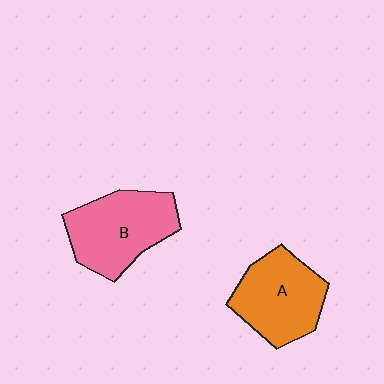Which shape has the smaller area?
Shape A (orange).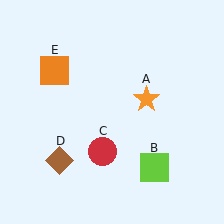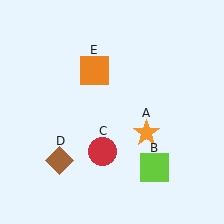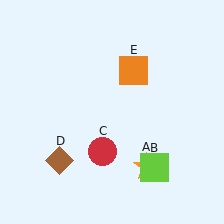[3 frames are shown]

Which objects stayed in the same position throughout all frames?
Lime square (object B) and red circle (object C) and brown diamond (object D) remained stationary.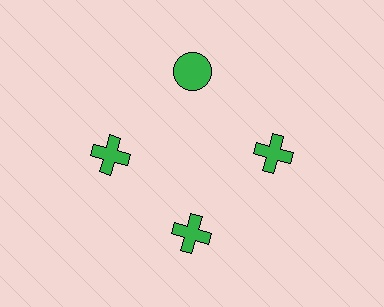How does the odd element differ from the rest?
It has a different shape: circle instead of cross.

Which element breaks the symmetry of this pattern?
The green circle at roughly the 12 o'clock position breaks the symmetry. All other shapes are green crosses.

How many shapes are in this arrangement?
There are 4 shapes arranged in a ring pattern.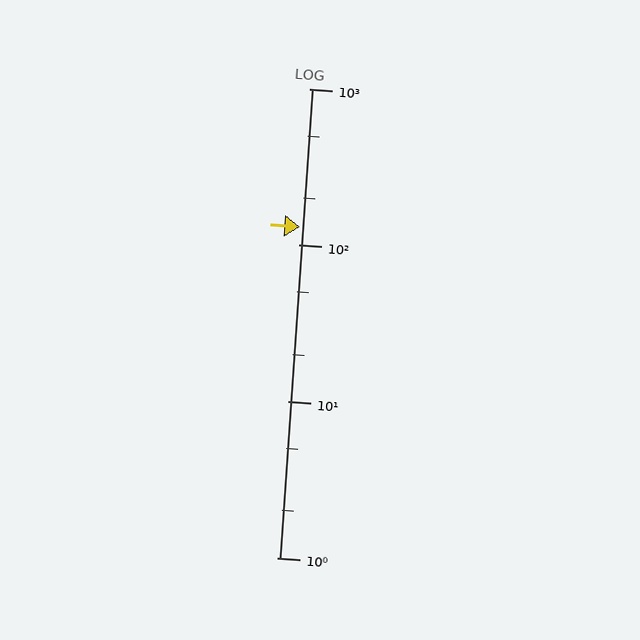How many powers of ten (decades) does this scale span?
The scale spans 3 decades, from 1 to 1000.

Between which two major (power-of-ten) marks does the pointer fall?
The pointer is between 100 and 1000.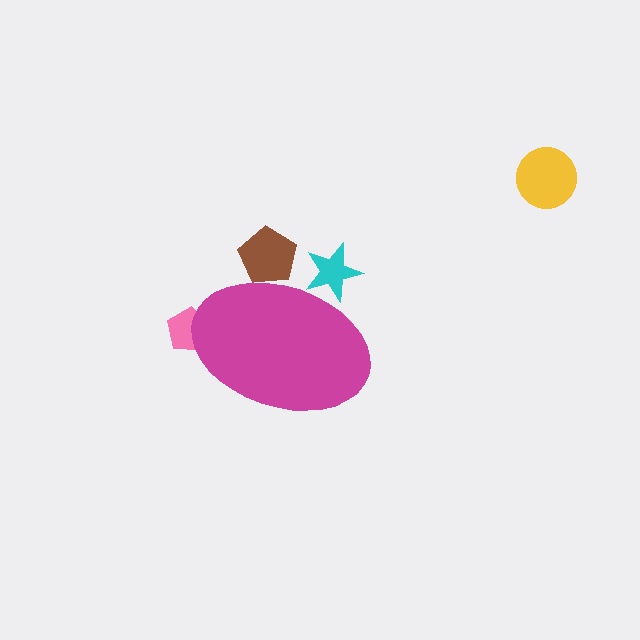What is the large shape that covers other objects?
A magenta ellipse.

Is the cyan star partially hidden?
Yes, the cyan star is partially hidden behind the magenta ellipse.